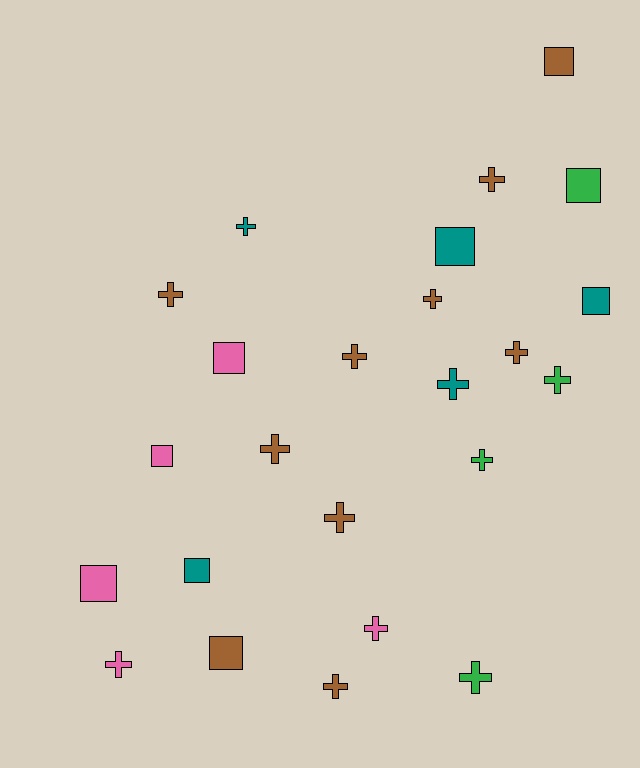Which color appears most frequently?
Brown, with 10 objects.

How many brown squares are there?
There are 2 brown squares.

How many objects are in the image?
There are 24 objects.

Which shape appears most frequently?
Cross, with 15 objects.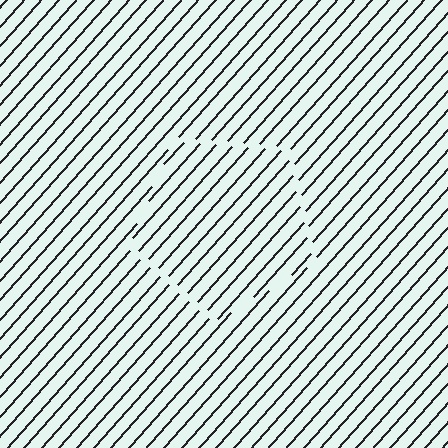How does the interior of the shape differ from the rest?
The interior of the shape contains the same grating, shifted by half a period — the contour is defined by the phase discontinuity where line-ends from the inner and outer gratings abut.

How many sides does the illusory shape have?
5 sides — the line-ends trace a pentagon.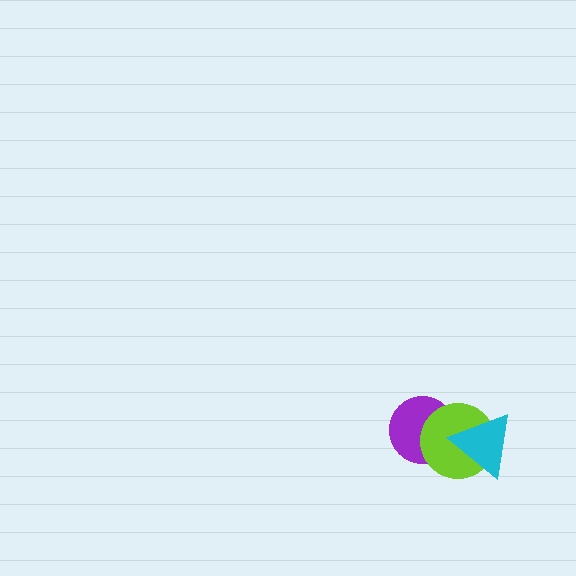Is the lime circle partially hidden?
Yes, it is partially covered by another shape.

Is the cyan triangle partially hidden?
No, no other shape covers it.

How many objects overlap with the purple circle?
2 objects overlap with the purple circle.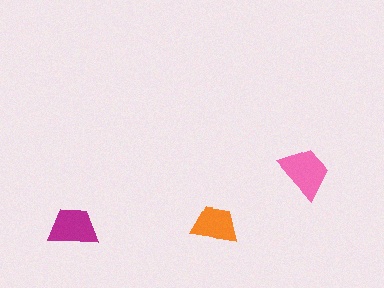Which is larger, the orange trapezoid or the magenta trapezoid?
The magenta one.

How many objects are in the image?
There are 3 objects in the image.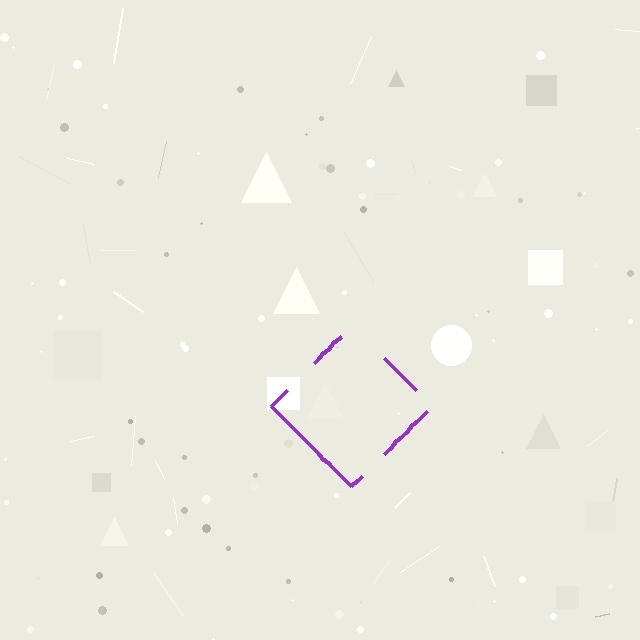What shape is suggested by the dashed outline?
The dashed outline suggests a diamond.